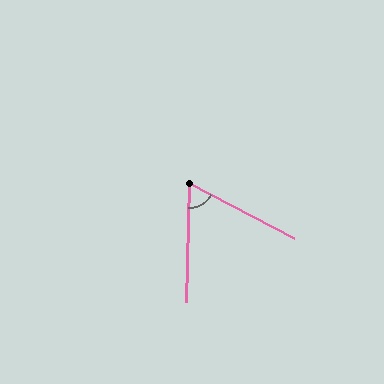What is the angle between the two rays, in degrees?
Approximately 64 degrees.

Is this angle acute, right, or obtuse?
It is acute.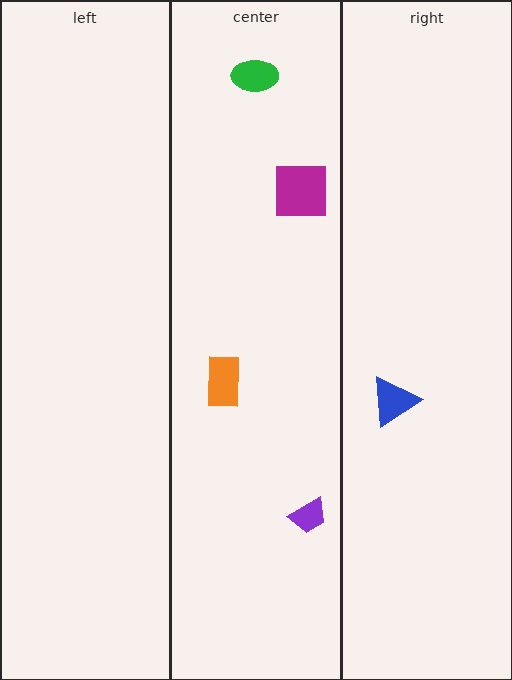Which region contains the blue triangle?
The right region.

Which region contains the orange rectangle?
The center region.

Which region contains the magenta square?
The center region.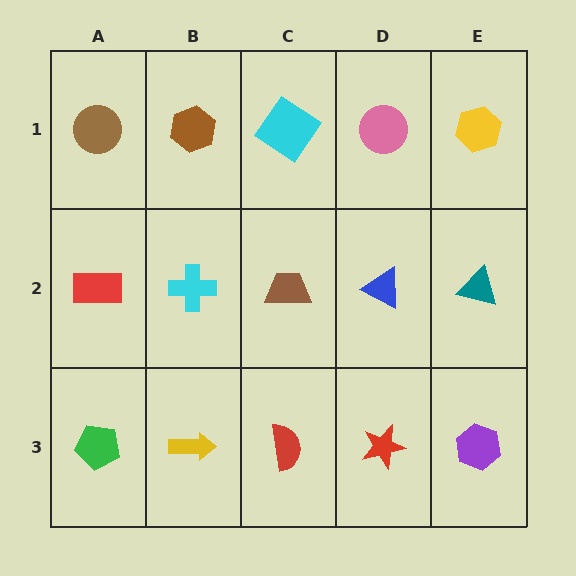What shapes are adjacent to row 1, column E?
A teal triangle (row 2, column E), a pink circle (row 1, column D).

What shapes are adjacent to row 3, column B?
A cyan cross (row 2, column B), a green pentagon (row 3, column A), a red semicircle (row 3, column C).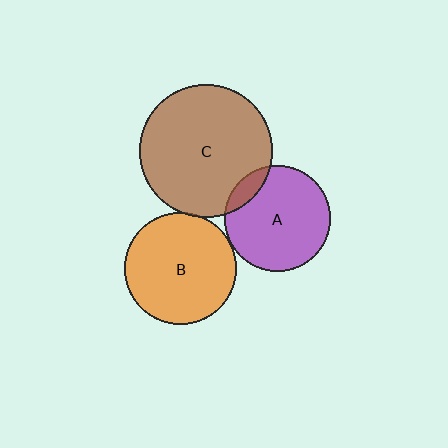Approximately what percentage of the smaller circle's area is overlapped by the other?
Approximately 5%.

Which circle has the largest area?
Circle C (brown).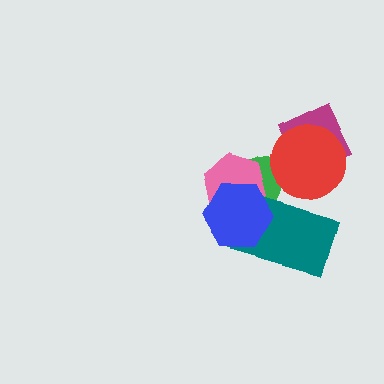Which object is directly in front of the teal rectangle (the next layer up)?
The red circle is directly in front of the teal rectangle.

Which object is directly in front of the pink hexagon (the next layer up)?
The teal rectangle is directly in front of the pink hexagon.